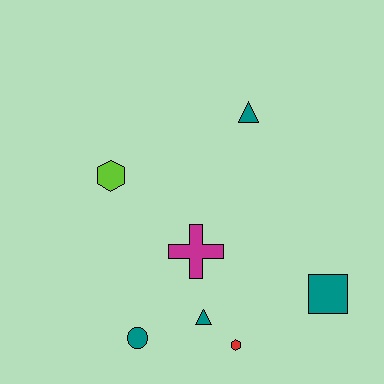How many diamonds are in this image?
There are no diamonds.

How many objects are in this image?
There are 7 objects.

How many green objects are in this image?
There are no green objects.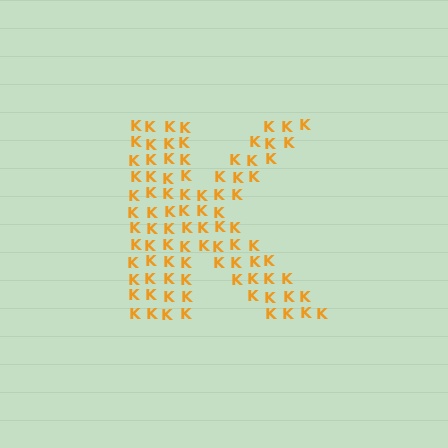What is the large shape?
The large shape is the letter K.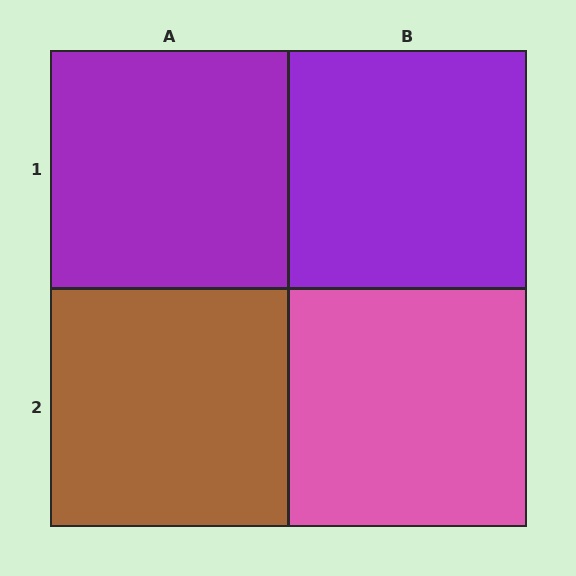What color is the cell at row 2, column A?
Brown.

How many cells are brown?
1 cell is brown.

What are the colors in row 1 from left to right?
Purple, purple.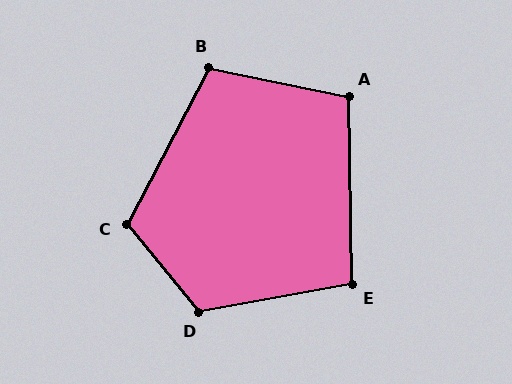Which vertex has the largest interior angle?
D, at approximately 119 degrees.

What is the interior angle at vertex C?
Approximately 113 degrees (obtuse).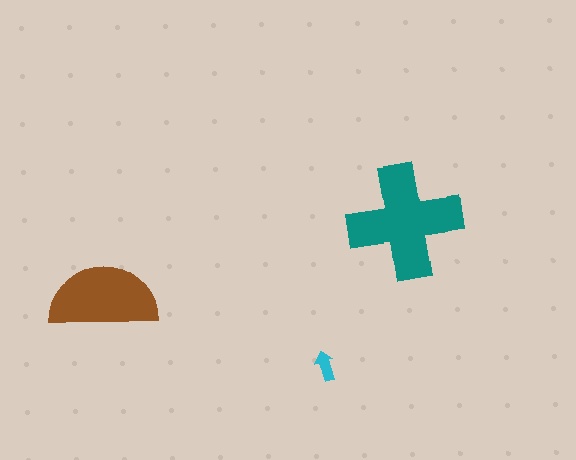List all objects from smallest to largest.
The cyan arrow, the brown semicircle, the teal cross.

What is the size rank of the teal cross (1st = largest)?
1st.